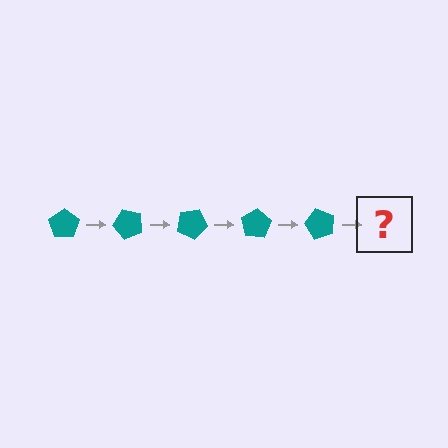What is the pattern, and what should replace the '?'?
The pattern is that the pentagon rotates 50 degrees each step. The '?' should be a teal pentagon rotated 250 degrees.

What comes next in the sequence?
The next element should be a teal pentagon rotated 250 degrees.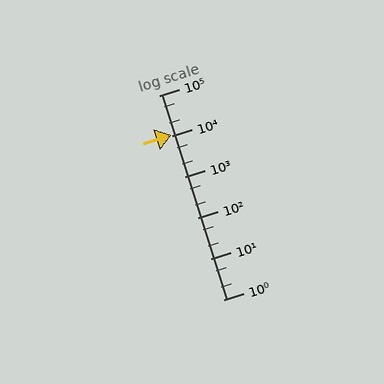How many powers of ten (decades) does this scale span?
The scale spans 5 decades, from 1 to 100000.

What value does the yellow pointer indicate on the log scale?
The pointer indicates approximately 11000.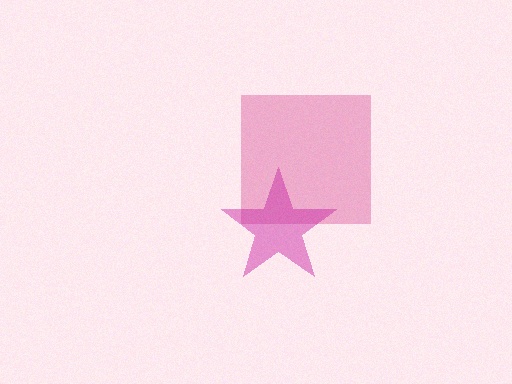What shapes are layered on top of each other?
The layered shapes are: a pink square, a magenta star.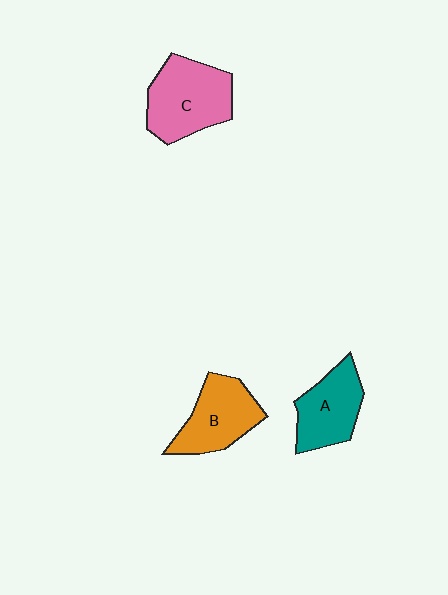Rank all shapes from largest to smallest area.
From largest to smallest: C (pink), B (orange), A (teal).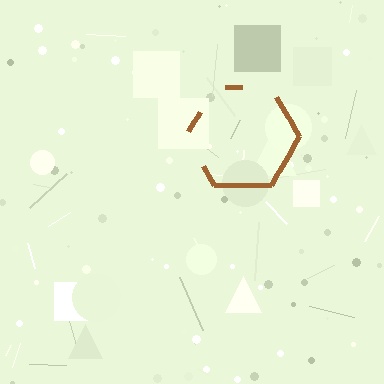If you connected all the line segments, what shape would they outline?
They would outline a hexagon.